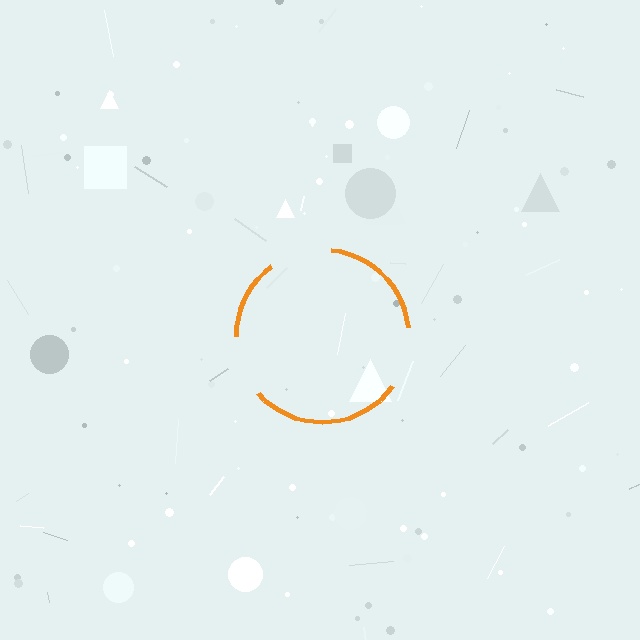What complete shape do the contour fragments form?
The contour fragments form a circle.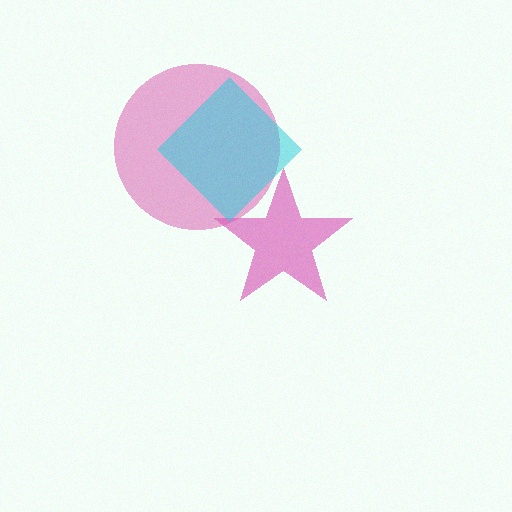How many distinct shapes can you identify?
There are 3 distinct shapes: a magenta circle, a pink star, a cyan diamond.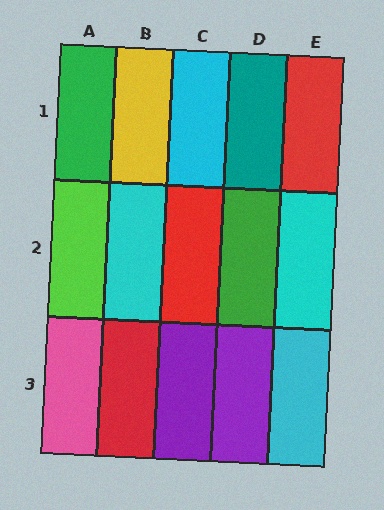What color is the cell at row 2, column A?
Lime.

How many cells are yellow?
1 cell is yellow.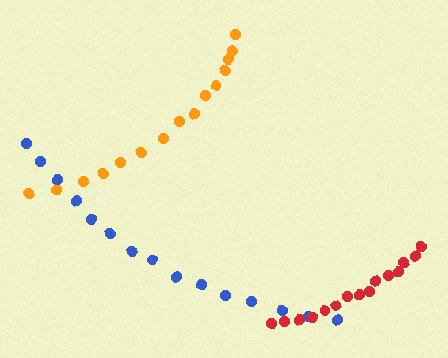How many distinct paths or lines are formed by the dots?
There are 3 distinct paths.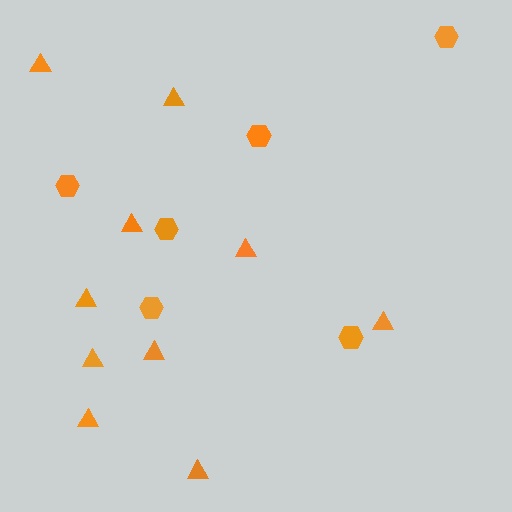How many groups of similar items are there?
There are 2 groups: one group of hexagons (6) and one group of triangles (10).